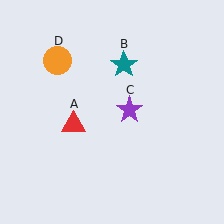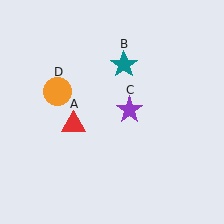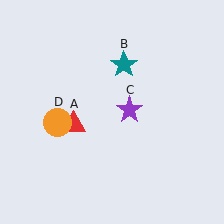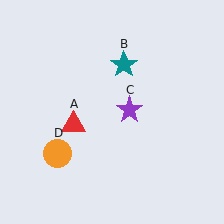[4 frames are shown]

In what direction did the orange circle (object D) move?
The orange circle (object D) moved down.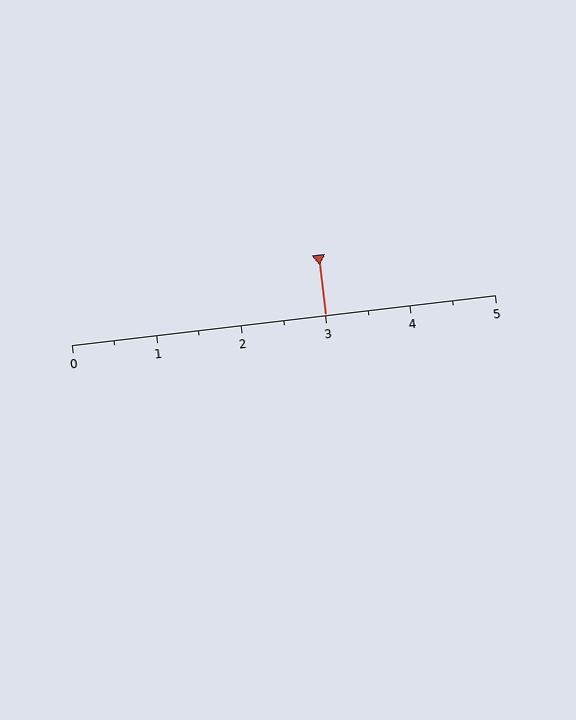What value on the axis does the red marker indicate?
The marker indicates approximately 3.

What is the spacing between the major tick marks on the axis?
The major ticks are spaced 1 apart.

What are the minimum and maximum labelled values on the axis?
The axis runs from 0 to 5.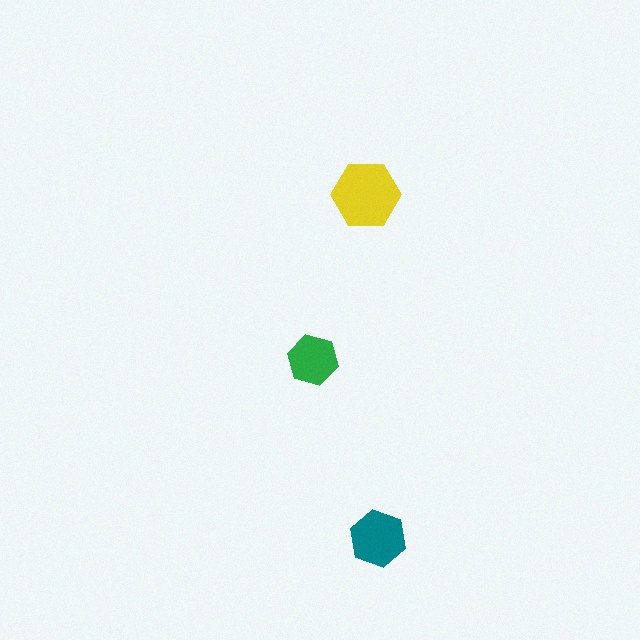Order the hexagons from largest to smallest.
the yellow one, the teal one, the green one.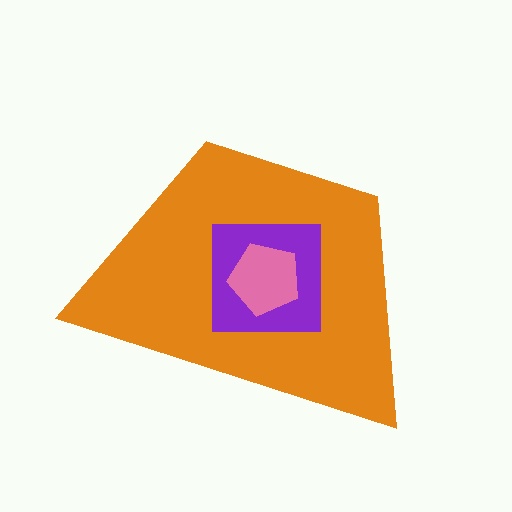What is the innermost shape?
The pink pentagon.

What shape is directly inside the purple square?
The pink pentagon.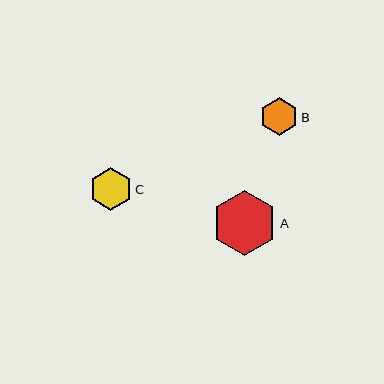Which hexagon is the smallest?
Hexagon B is the smallest with a size of approximately 38 pixels.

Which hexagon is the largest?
Hexagon A is the largest with a size of approximately 66 pixels.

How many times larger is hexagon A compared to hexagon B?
Hexagon A is approximately 1.7 times the size of hexagon B.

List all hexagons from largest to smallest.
From largest to smallest: A, C, B.